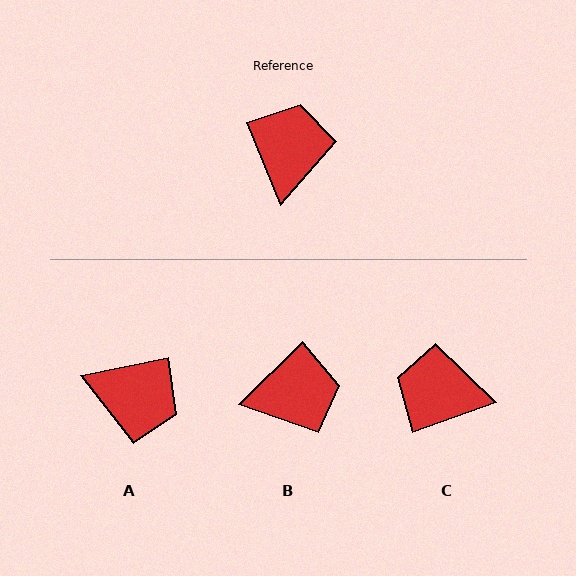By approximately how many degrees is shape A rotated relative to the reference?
Approximately 101 degrees clockwise.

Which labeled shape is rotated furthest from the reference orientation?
A, about 101 degrees away.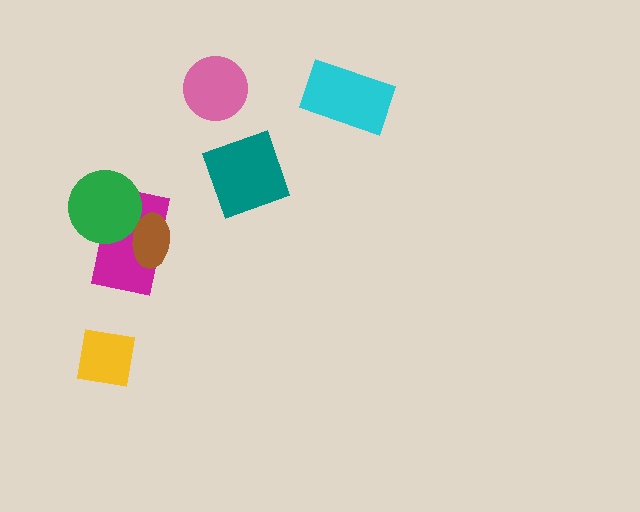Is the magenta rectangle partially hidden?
Yes, it is partially covered by another shape.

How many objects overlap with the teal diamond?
0 objects overlap with the teal diamond.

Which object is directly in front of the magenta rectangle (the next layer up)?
The green circle is directly in front of the magenta rectangle.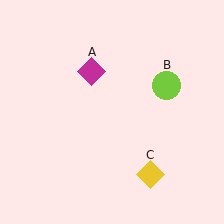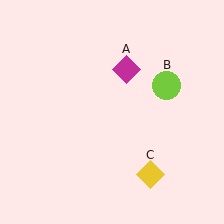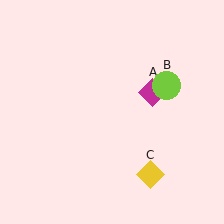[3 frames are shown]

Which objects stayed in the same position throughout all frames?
Lime circle (object B) and yellow diamond (object C) remained stationary.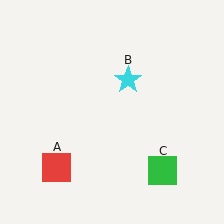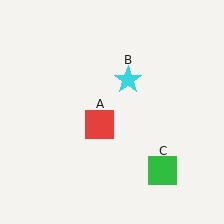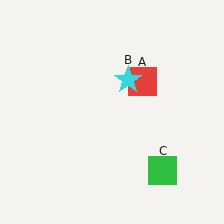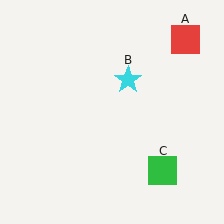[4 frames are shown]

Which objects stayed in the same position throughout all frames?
Cyan star (object B) and green square (object C) remained stationary.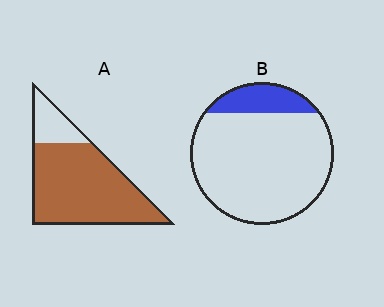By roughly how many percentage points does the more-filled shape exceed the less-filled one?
By roughly 65 percentage points (A over B).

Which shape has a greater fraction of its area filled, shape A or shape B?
Shape A.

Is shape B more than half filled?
No.